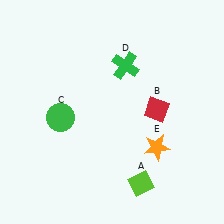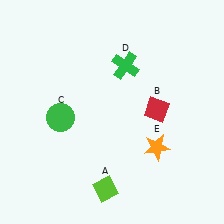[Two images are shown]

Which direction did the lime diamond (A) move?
The lime diamond (A) moved left.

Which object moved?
The lime diamond (A) moved left.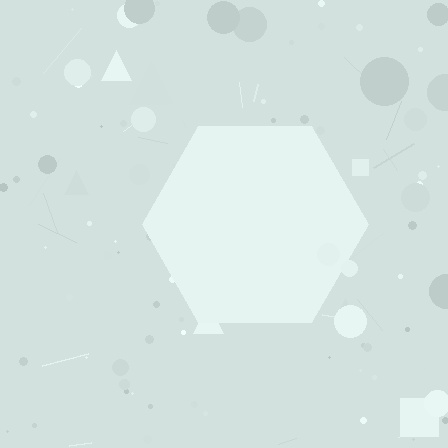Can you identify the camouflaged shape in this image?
The camouflaged shape is a hexagon.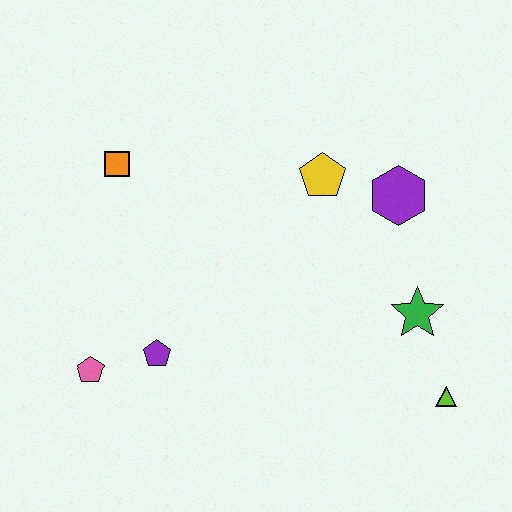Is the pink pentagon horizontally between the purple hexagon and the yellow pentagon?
No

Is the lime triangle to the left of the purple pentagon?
No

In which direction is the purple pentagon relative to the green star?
The purple pentagon is to the left of the green star.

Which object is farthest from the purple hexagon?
The pink pentagon is farthest from the purple hexagon.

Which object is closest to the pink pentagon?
The purple pentagon is closest to the pink pentagon.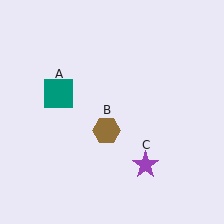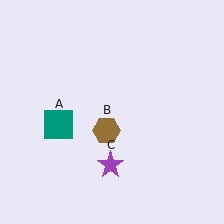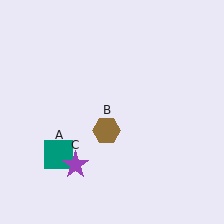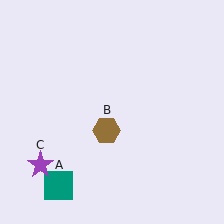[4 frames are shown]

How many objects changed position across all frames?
2 objects changed position: teal square (object A), purple star (object C).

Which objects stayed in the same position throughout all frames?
Brown hexagon (object B) remained stationary.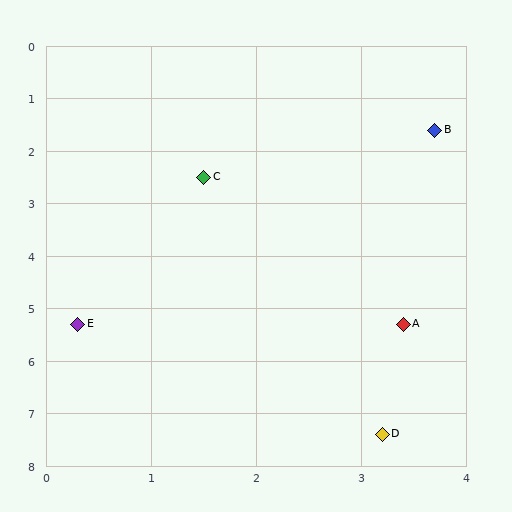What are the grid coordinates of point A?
Point A is at approximately (3.4, 5.3).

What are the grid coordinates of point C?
Point C is at approximately (1.5, 2.5).